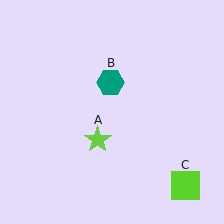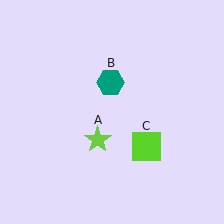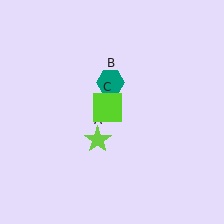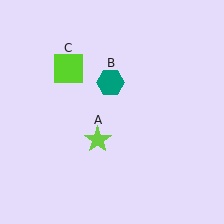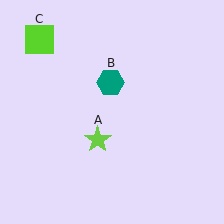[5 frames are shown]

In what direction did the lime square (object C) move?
The lime square (object C) moved up and to the left.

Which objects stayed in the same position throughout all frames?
Lime star (object A) and teal hexagon (object B) remained stationary.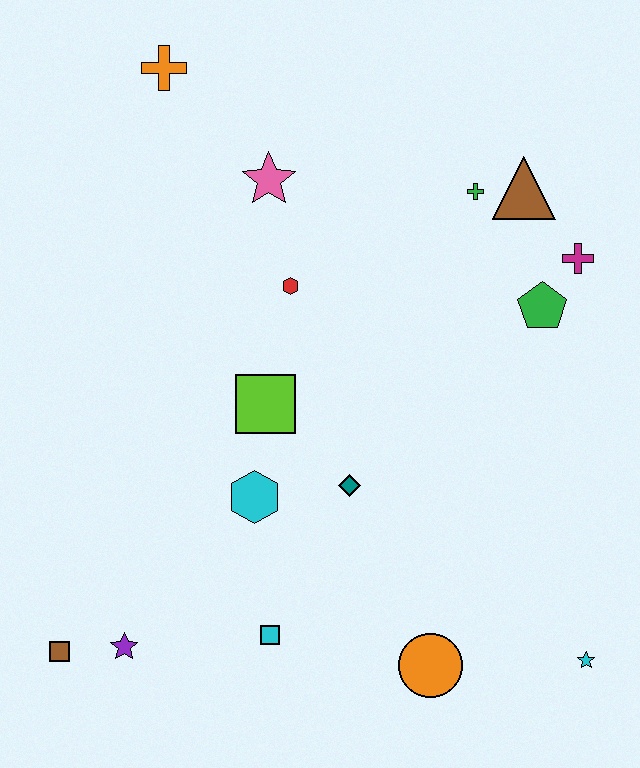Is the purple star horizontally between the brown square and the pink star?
Yes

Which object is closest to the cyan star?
The orange circle is closest to the cyan star.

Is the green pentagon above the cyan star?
Yes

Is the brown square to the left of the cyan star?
Yes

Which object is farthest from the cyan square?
The orange cross is farthest from the cyan square.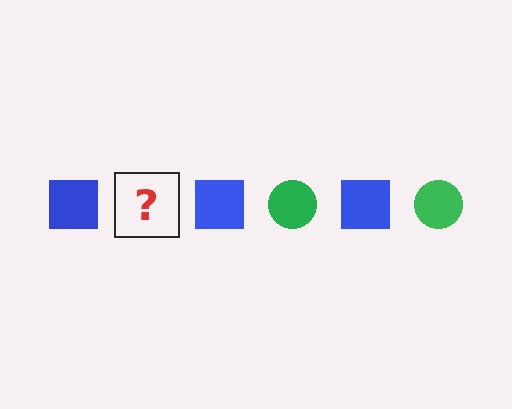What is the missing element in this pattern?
The missing element is a green circle.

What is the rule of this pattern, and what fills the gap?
The rule is that the pattern alternates between blue square and green circle. The gap should be filled with a green circle.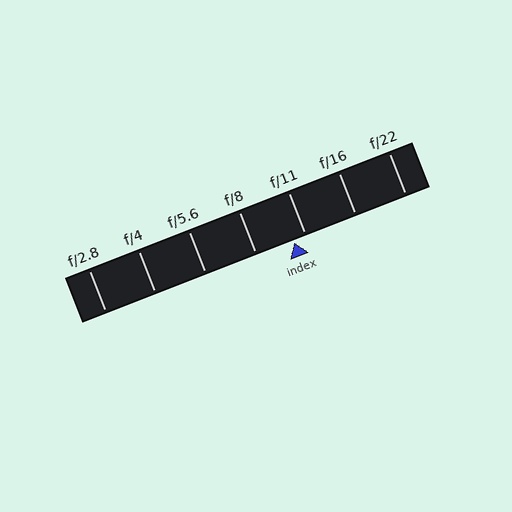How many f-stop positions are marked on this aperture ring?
There are 7 f-stop positions marked.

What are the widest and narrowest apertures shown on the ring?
The widest aperture shown is f/2.8 and the narrowest is f/22.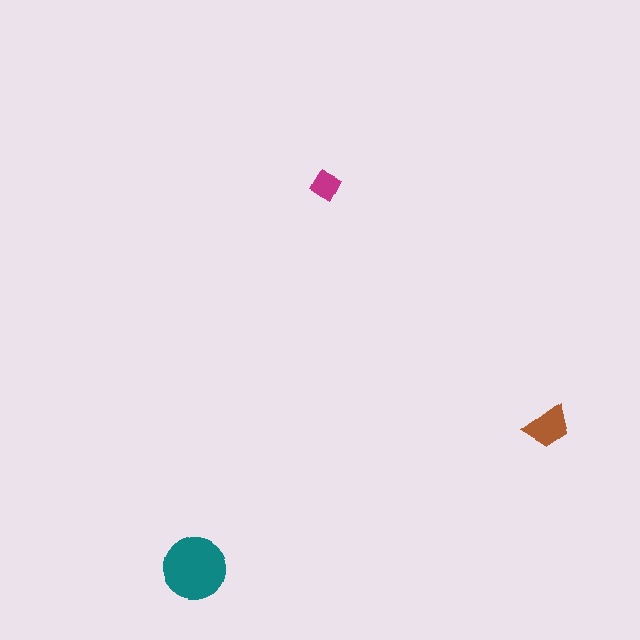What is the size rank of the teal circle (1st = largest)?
1st.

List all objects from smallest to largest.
The magenta diamond, the brown trapezoid, the teal circle.